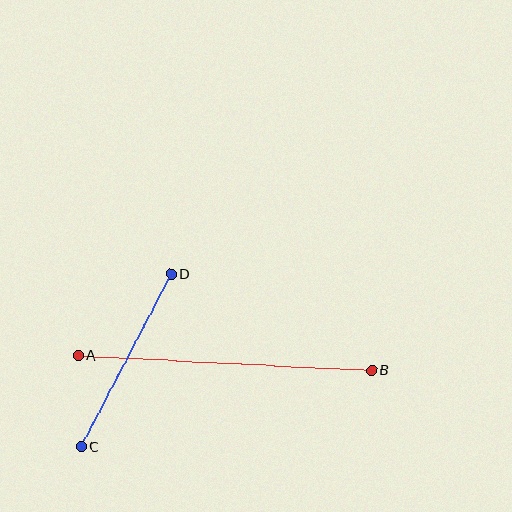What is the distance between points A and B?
The distance is approximately 294 pixels.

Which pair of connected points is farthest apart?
Points A and B are farthest apart.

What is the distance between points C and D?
The distance is approximately 194 pixels.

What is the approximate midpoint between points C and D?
The midpoint is at approximately (126, 360) pixels.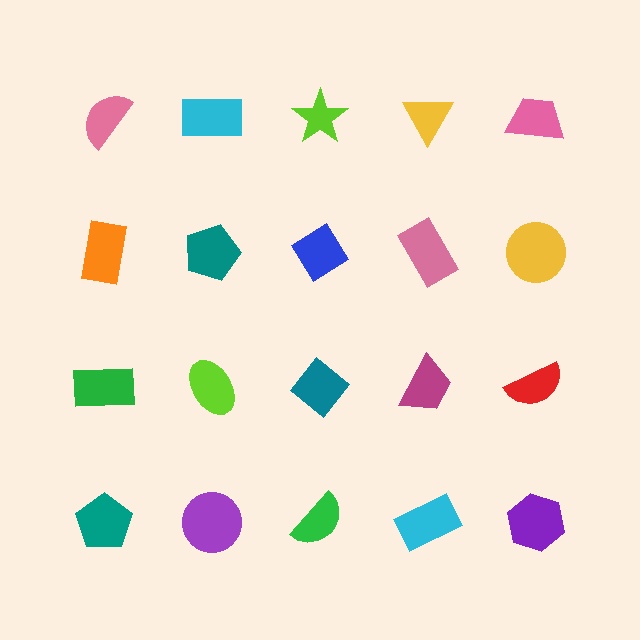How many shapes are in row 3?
5 shapes.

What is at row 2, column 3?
A blue diamond.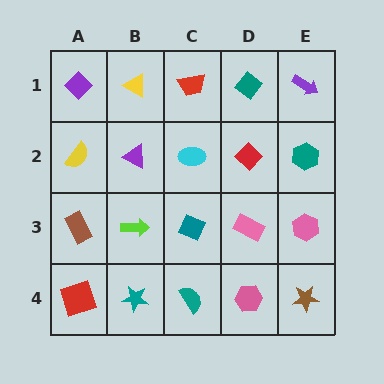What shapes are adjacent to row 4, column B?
A lime arrow (row 3, column B), a red square (row 4, column A), a teal semicircle (row 4, column C).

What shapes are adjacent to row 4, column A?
A brown rectangle (row 3, column A), a teal star (row 4, column B).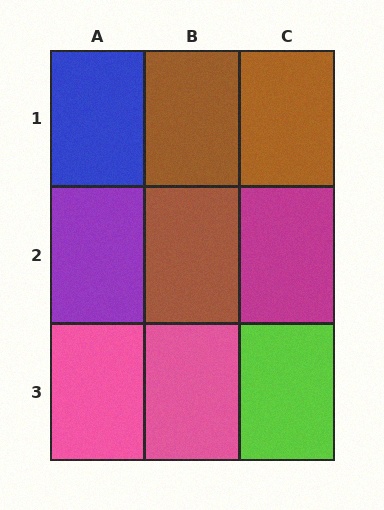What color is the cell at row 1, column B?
Brown.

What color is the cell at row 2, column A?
Purple.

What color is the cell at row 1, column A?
Blue.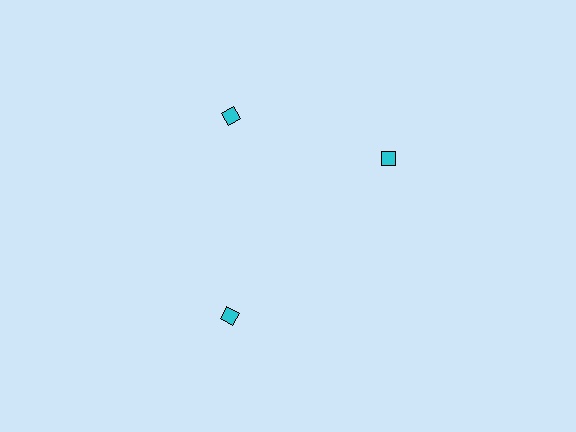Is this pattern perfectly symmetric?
No. The 3 cyan diamonds are arranged in a ring, but one element near the 3 o'clock position is rotated out of alignment along the ring, breaking the 3-fold rotational symmetry.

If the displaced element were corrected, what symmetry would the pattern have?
It would have 3-fold rotational symmetry — the pattern would map onto itself every 120 degrees.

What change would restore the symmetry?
The symmetry would be restored by rotating it back into even spacing with its neighbors so that all 3 diamonds sit at equal angles and equal distance from the center.